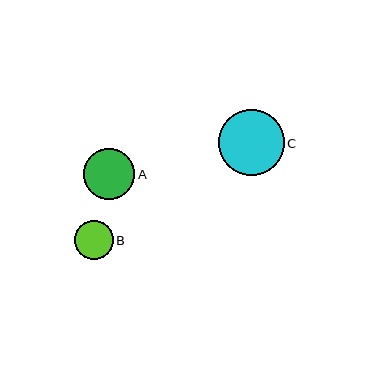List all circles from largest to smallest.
From largest to smallest: C, A, B.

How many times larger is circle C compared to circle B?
Circle C is approximately 1.7 times the size of circle B.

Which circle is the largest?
Circle C is the largest with a size of approximately 66 pixels.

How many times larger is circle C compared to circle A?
Circle C is approximately 1.3 times the size of circle A.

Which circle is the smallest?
Circle B is the smallest with a size of approximately 39 pixels.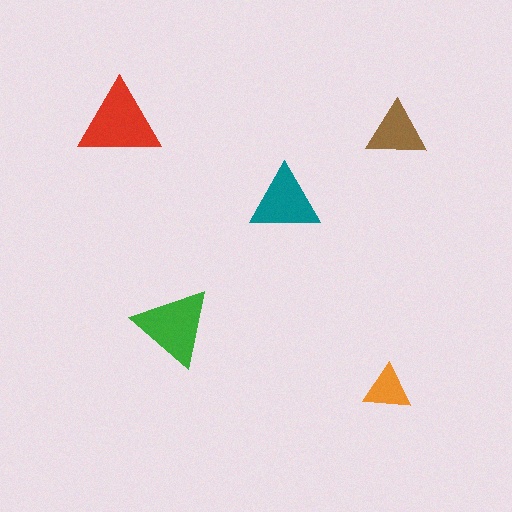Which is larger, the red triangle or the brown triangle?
The red one.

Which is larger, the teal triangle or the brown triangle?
The teal one.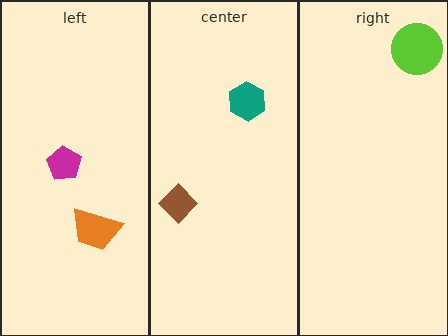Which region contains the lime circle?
The right region.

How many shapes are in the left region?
2.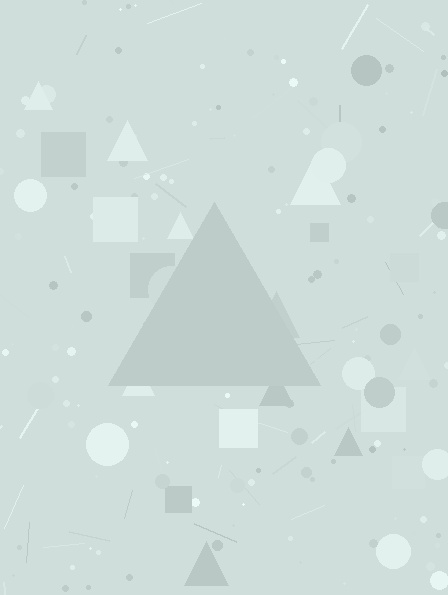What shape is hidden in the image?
A triangle is hidden in the image.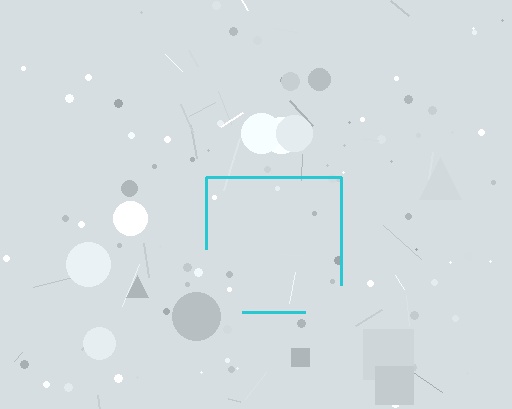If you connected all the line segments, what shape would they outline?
They would outline a square.